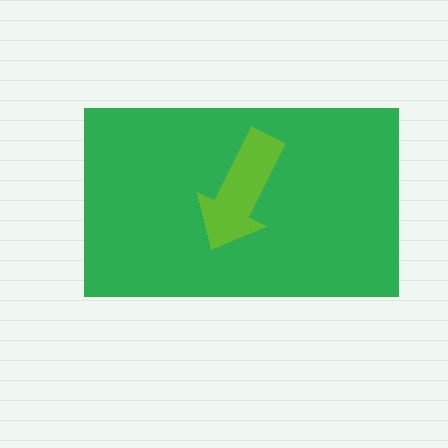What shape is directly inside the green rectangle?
The lime arrow.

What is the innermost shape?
The lime arrow.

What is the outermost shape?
The green rectangle.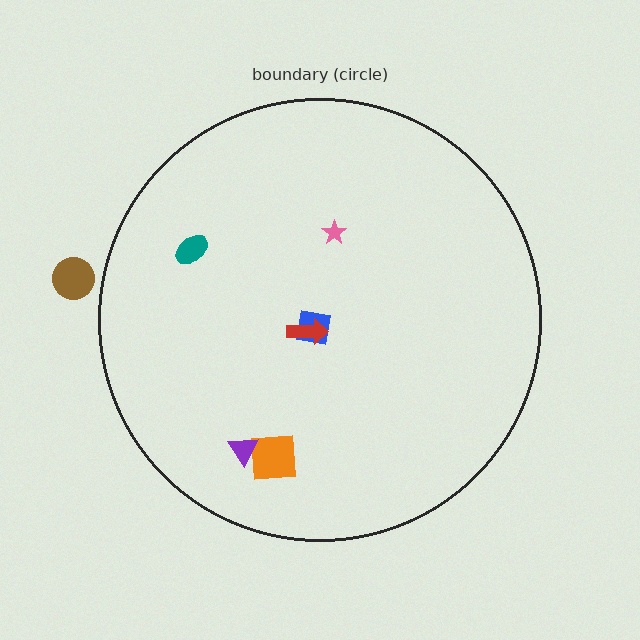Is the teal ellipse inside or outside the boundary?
Inside.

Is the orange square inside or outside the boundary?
Inside.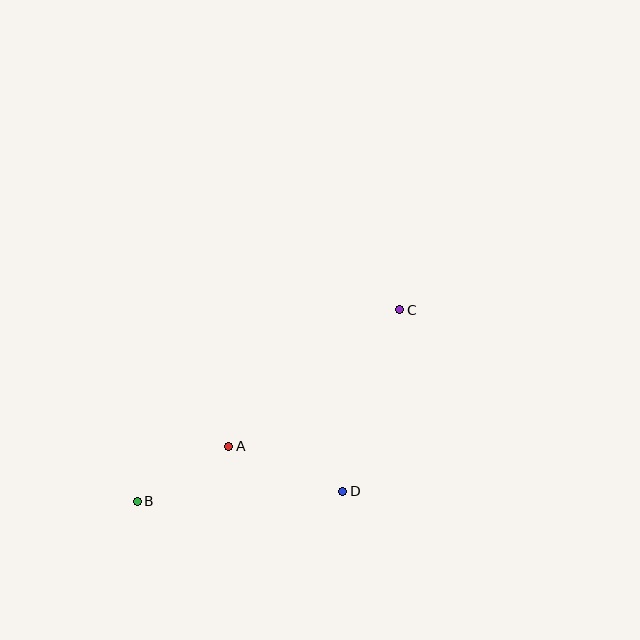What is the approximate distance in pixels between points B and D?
The distance between B and D is approximately 206 pixels.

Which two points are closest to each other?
Points A and B are closest to each other.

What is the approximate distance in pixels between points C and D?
The distance between C and D is approximately 190 pixels.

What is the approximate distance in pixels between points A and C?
The distance between A and C is approximately 219 pixels.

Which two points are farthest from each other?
Points B and C are farthest from each other.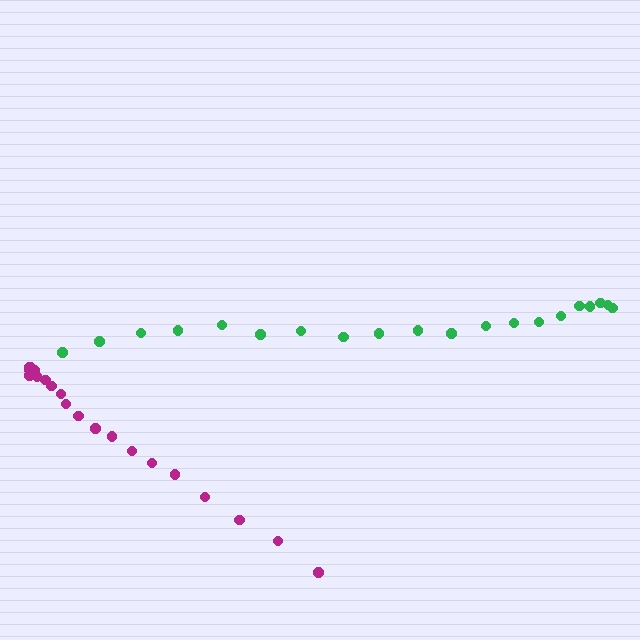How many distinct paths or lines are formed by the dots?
There are 2 distinct paths.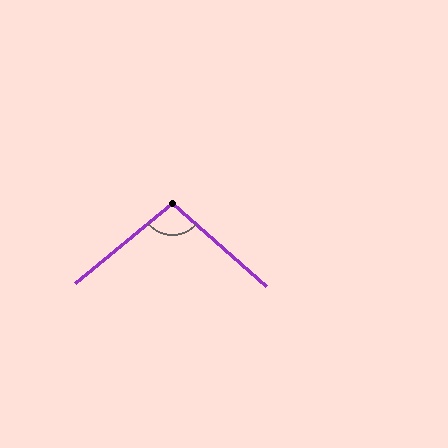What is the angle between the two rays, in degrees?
Approximately 99 degrees.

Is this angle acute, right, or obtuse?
It is obtuse.